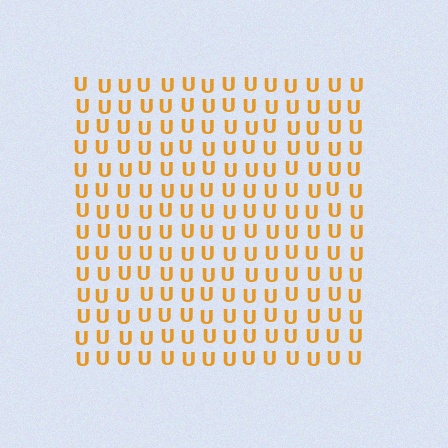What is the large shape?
The large shape is a square.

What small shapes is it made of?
It is made of small letter U's.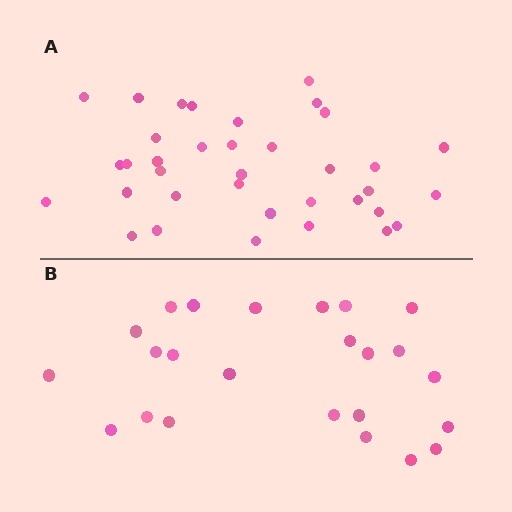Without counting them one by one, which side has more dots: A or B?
Region A (the top region) has more dots.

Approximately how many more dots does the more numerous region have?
Region A has roughly 12 or so more dots than region B.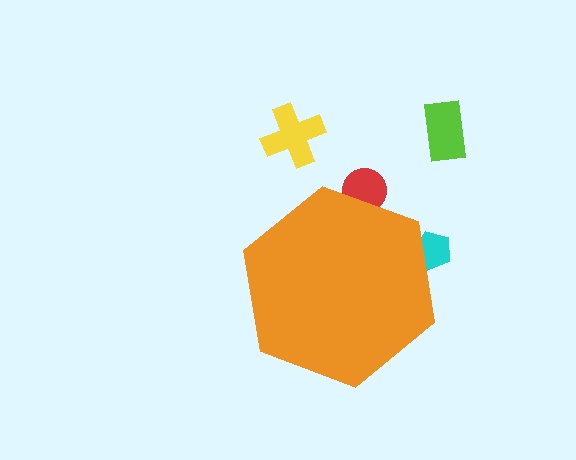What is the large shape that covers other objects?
An orange hexagon.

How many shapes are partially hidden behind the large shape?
2 shapes are partially hidden.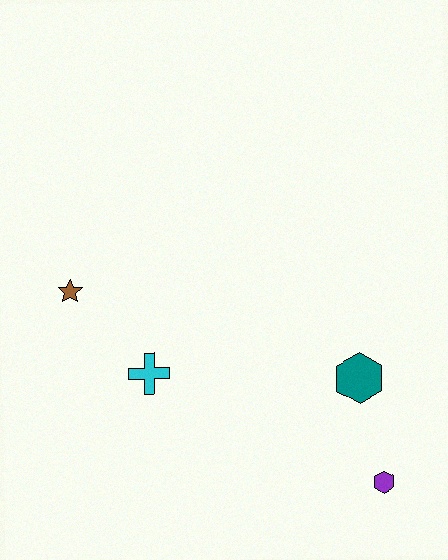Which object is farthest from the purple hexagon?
The brown star is farthest from the purple hexagon.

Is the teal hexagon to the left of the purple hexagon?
Yes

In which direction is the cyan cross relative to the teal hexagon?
The cyan cross is to the left of the teal hexagon.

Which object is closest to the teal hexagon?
The purple hexagon is closest to the teal hexagon.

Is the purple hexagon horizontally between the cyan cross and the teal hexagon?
No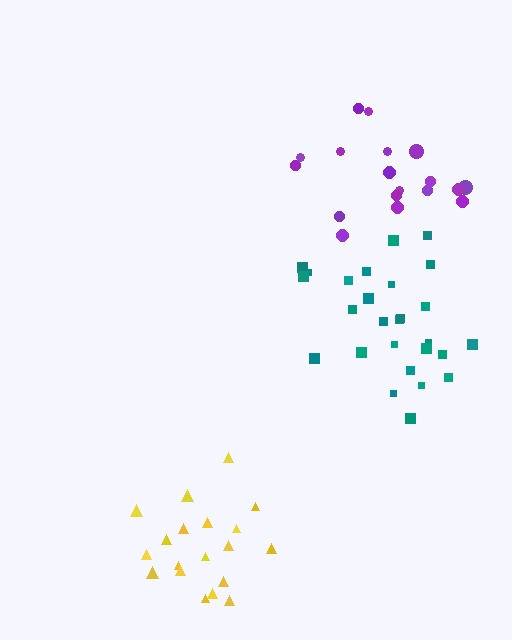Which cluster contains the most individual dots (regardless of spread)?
Teal (27).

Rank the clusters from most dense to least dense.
purple, yellow, teal.